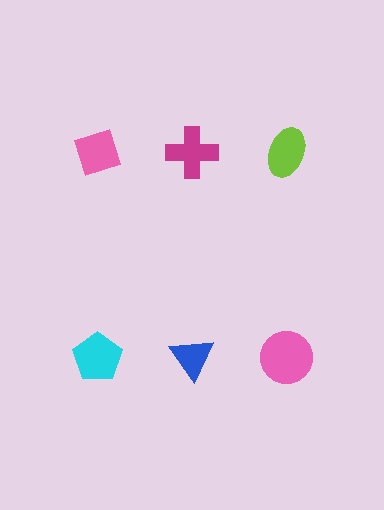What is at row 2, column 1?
A cyan pentagon.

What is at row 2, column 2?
A blue triangle.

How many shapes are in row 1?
3 shapes.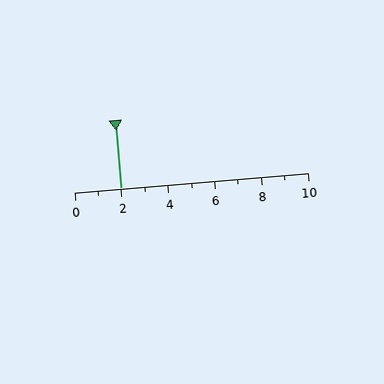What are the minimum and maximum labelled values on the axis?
The axis runs from 0 to 10.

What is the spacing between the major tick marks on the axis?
The major ticks are spaced 2 apart.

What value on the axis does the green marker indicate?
The marker indicates approximately 2.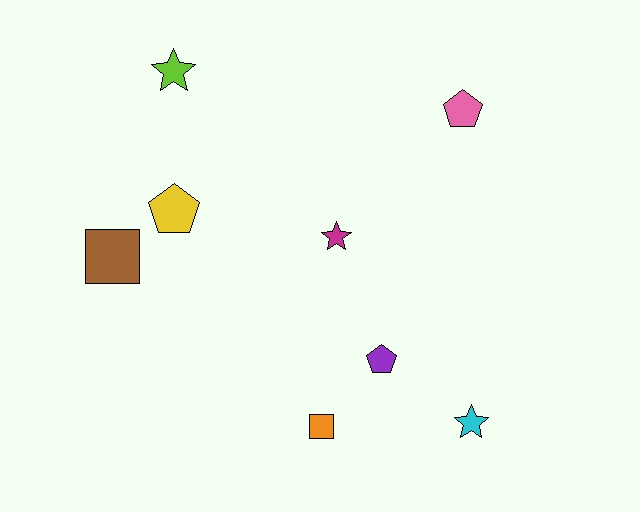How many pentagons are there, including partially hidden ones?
There are 3 pentagons.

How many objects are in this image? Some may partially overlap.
There are 8 objects.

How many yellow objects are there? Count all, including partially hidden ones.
There is 1 yellow object.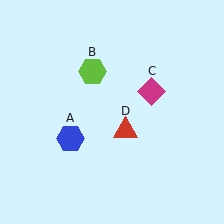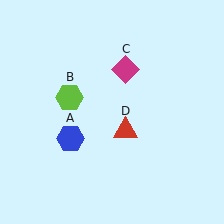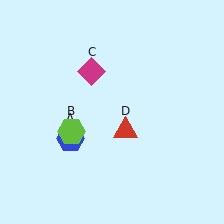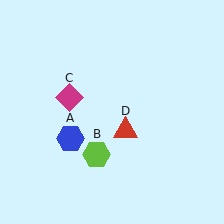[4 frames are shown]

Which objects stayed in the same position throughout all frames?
Blue hexagon (object A) and red triangle (object D) remained stationary.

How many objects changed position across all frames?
2 objects changed position: lime hexagon (object B), magenta diamond (object C).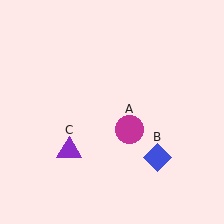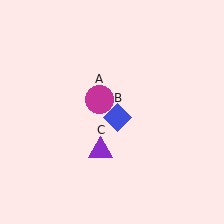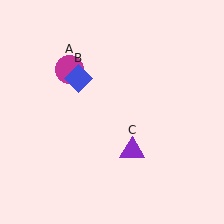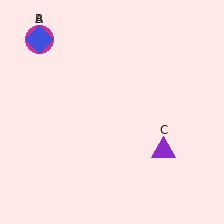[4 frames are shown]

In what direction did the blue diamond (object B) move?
The blue diamond (object B) moved up and to the left.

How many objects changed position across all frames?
3 objects changed position: magenta circle (object A), blue diamond (object B), purple triangle (object C).